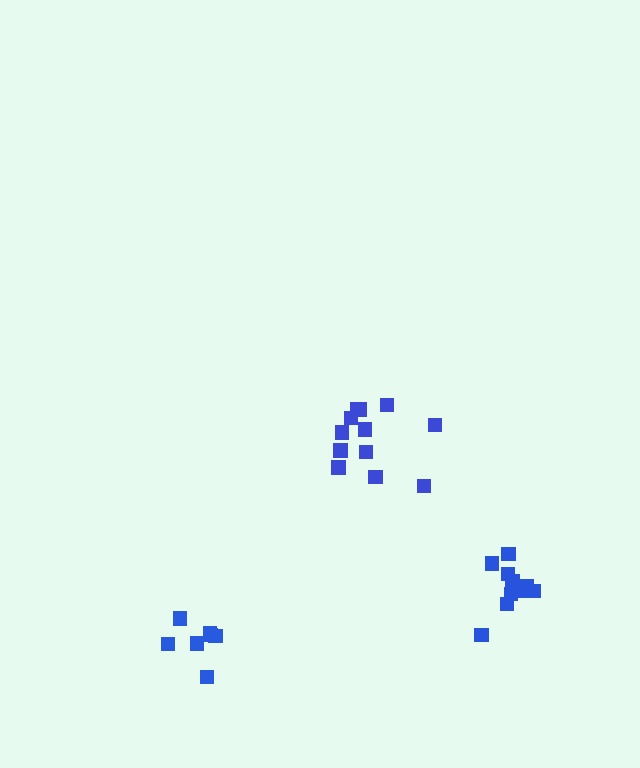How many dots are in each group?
Group 1: 12 dots, Group 2: 10 dots, Group 3: 7 dots (29 total).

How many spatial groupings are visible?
There are 3 spatial groupings.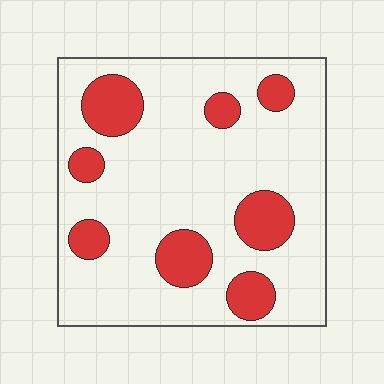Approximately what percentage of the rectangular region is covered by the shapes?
Approximately 20%.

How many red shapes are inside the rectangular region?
8.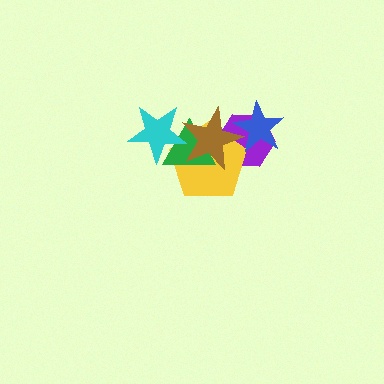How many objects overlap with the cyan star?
3 objects overlap with the cyan star.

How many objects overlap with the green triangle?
3 objects overlap with the green triangle.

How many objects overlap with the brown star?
5 objects overlap with the brown star.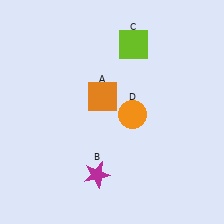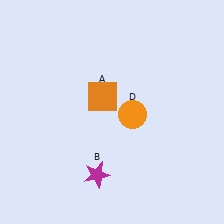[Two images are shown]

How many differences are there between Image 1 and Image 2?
There is 1 difference between the two images.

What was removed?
The lime square (C) was removed in Image 2.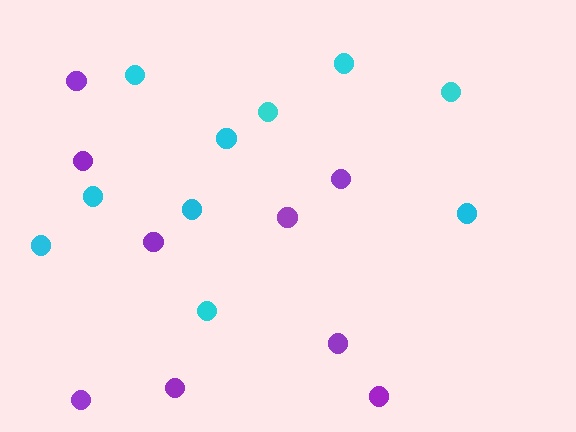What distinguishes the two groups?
There are 2 groups: one group of cyan circles (10) and one group of purple circles (9).